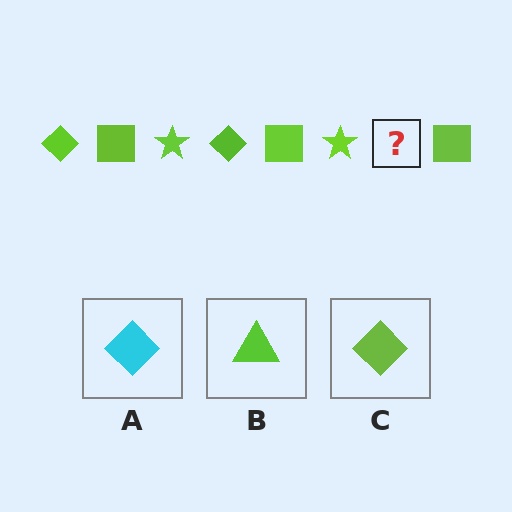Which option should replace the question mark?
Option C.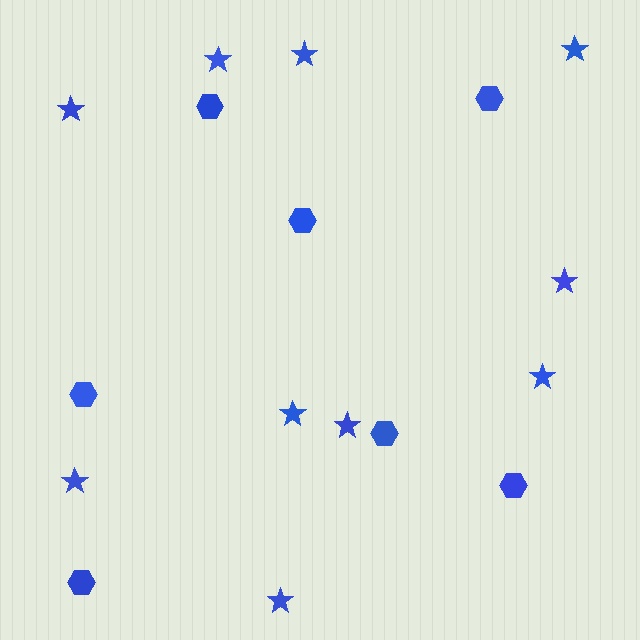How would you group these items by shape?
There are 2 groups: one group of hexagons (7) and one group of stars (10).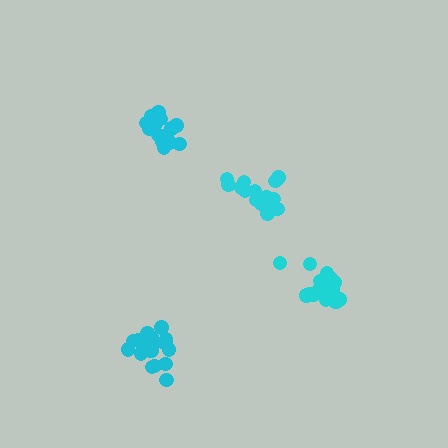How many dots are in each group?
Group 1: 14 dots, Group 2: 15 dots, Group 3: 20 dots, Group 4: 19 dots (68 total).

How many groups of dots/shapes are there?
There are 4 groups.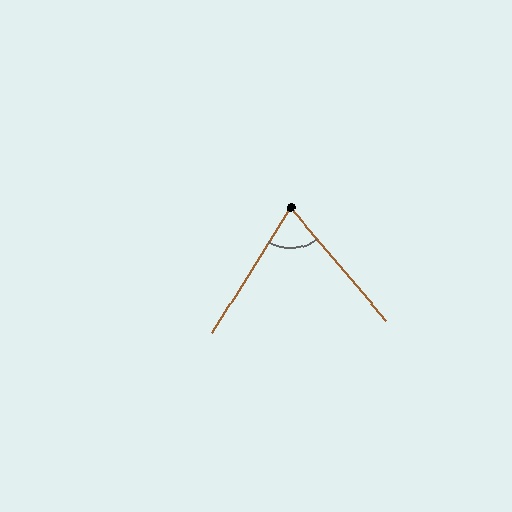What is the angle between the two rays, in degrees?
Approximately 73 degrees.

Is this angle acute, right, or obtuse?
It is acute.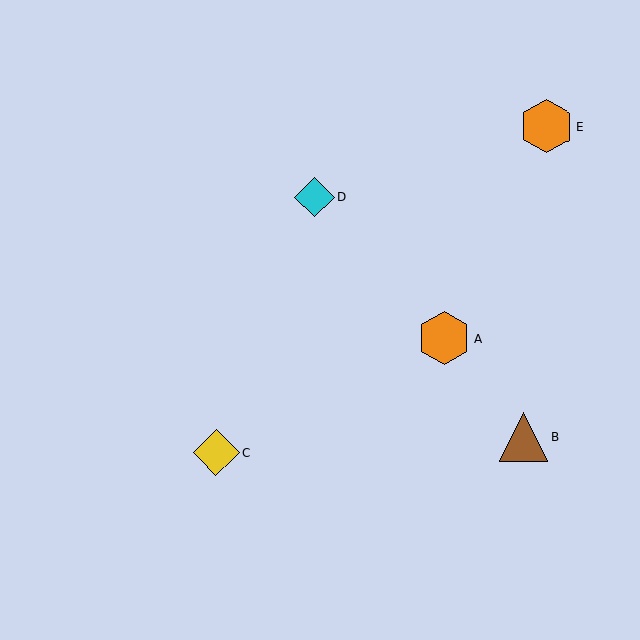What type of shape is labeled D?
Shape D is a cyan diamond.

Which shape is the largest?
The orange hexagon (labeled E) is the largest.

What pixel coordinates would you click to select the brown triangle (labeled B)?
Click at (524, 437) to select the brown triangle B.